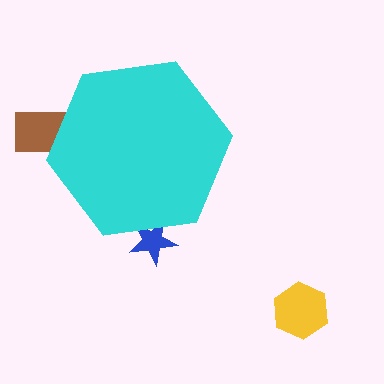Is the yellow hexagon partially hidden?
No, the yellow hexagon is fully visible.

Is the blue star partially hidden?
Yes, the blue star is partially hidden behind the cyan hexagon.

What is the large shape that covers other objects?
A cyan hexagon.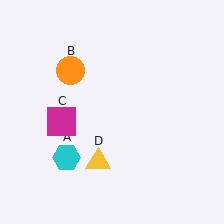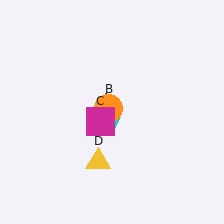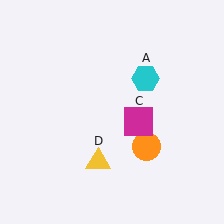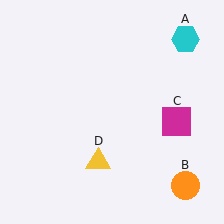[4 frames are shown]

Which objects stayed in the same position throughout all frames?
Yellow triangle (object D) remained stationary.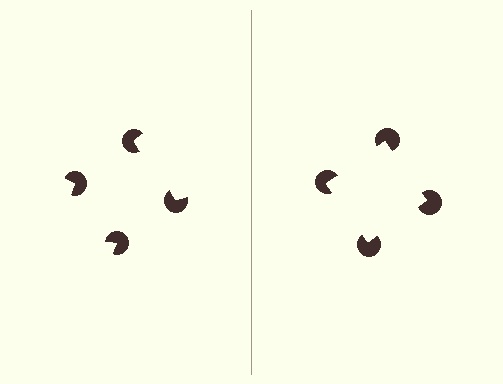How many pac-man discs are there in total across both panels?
8 — 4 on each side.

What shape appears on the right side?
An illusory square.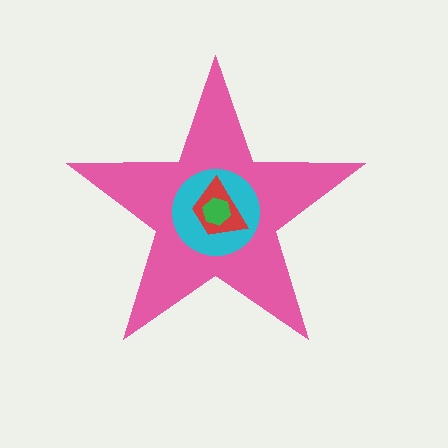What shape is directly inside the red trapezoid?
The green hexagon.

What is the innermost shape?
The green hexagon.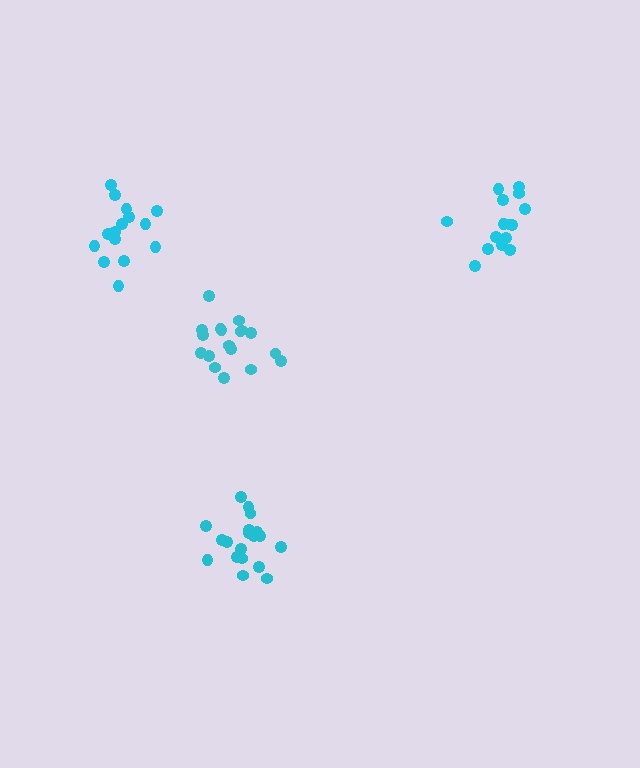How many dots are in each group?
Group 1: 19 dots, Group 2: 16 dots, Group 3: 18 dots, Group 4: 15 dots (68 total).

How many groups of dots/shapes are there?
There are 4 groups.